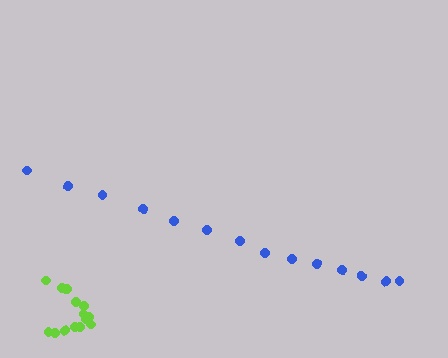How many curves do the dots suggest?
There are 2 distinct paths.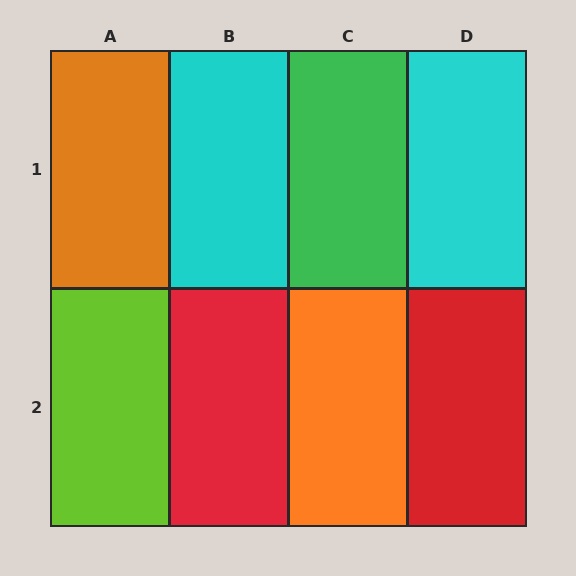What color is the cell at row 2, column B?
Red.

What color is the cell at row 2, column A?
Lime.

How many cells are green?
1 cell is green.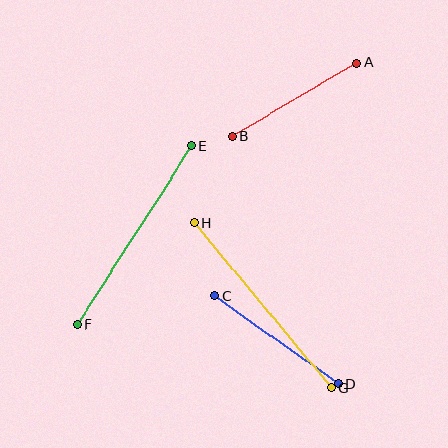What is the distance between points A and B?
The distance is approximately 145 pixels.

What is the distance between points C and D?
The distance is approximately 151 pixels.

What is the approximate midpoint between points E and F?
The midpoint is at approximately (134, 235) pixels.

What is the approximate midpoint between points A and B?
The midpoint is at approximately (294, 99) pixels.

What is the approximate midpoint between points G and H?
The midpoint is at approximately (263, 305) pixels.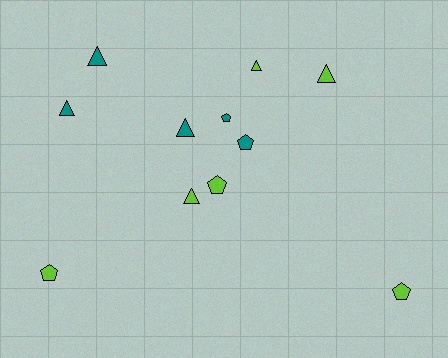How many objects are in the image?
There are 11 objects.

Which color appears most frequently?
Lime, with 6 objects.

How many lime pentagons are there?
There are 3 lime pentagons.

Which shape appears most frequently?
Triangle, with 6 objects.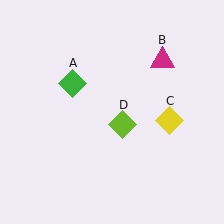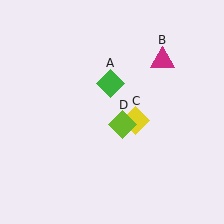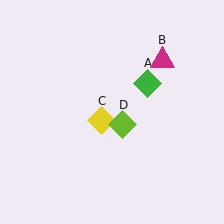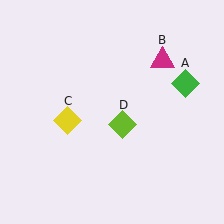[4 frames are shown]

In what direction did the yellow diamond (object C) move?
The yellow diamond (object C) moved left.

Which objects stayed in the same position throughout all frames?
Magenta triangle (object B) and lime diamond (object D) remained stationary.